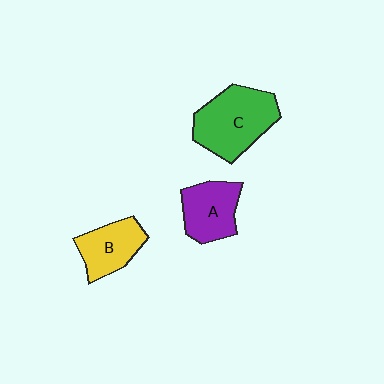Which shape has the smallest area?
Shape B (yellow).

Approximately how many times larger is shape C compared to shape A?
Approximately 1.5 times.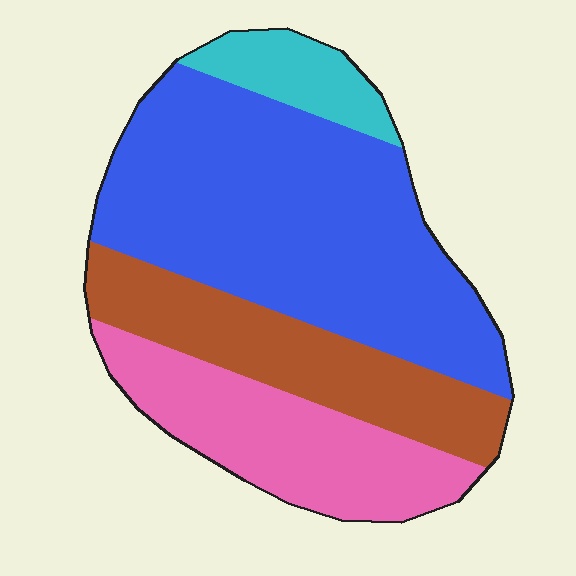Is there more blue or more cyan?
Blue.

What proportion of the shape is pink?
Pink covers around 20% of the shape.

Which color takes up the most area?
Blue, at roughly 50%.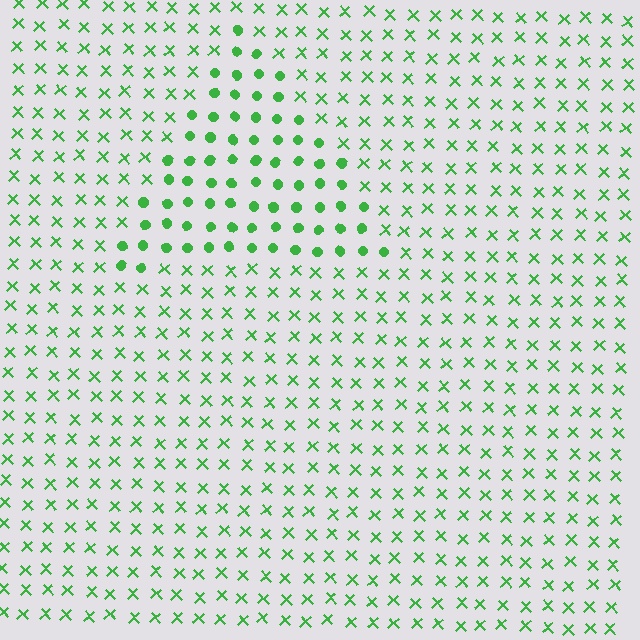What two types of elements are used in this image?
The image uses circles inside the triangle region and X marks outside it.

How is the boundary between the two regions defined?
The boundary is defined by a change in element shape: circles inside vs. X marks outside. All elements share the same color and spacing.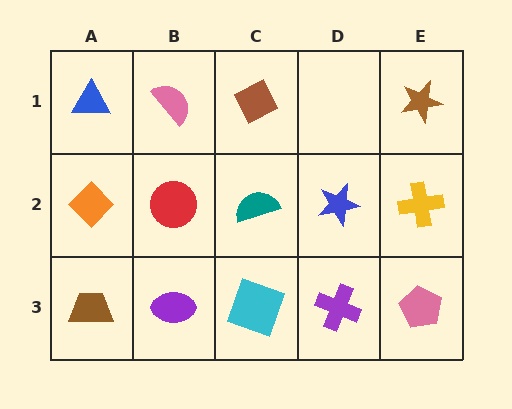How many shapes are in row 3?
5 shapes.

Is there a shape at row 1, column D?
No, that cell is empty.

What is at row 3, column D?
A purple cross.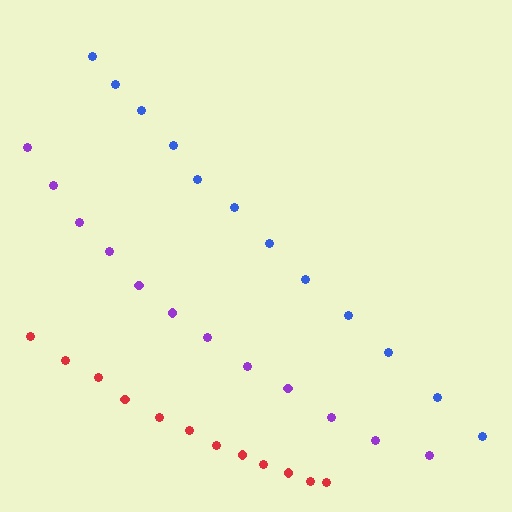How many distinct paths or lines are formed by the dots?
There are 3 distinct paths.